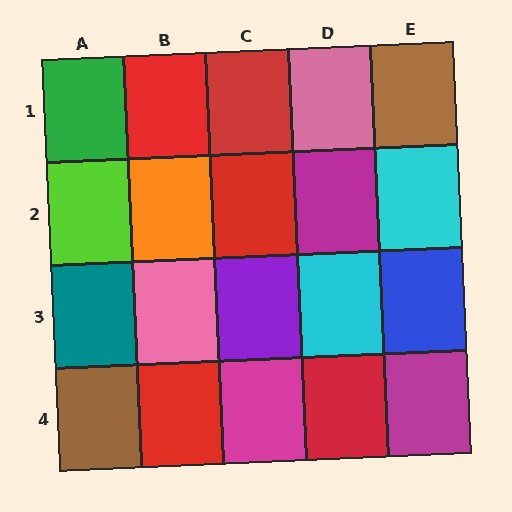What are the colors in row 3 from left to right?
Teal, pink, purple, cyan, blue.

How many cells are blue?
1 cell is blue.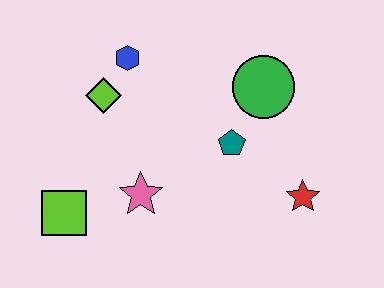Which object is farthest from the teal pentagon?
The lime square is farthest from the teal pentagon.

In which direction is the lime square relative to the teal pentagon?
The lime square is to the left of the teal pentagon.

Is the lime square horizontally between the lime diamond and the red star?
No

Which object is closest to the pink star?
The lime square is closest to the pink star.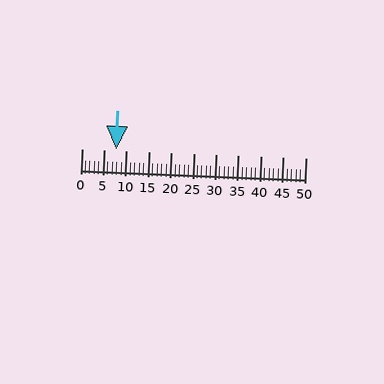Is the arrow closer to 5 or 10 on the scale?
The arrow is closer to 10.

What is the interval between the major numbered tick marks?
The major tick marks are spaced 5 units apart.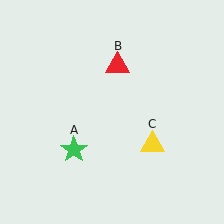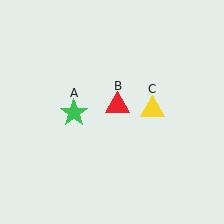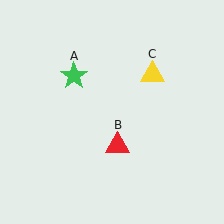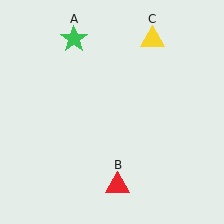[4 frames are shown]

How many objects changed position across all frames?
3 objects changed position: green star (object A), red triangle (object B), yellow triangle (object C).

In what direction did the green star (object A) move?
The green star (object A) moved up.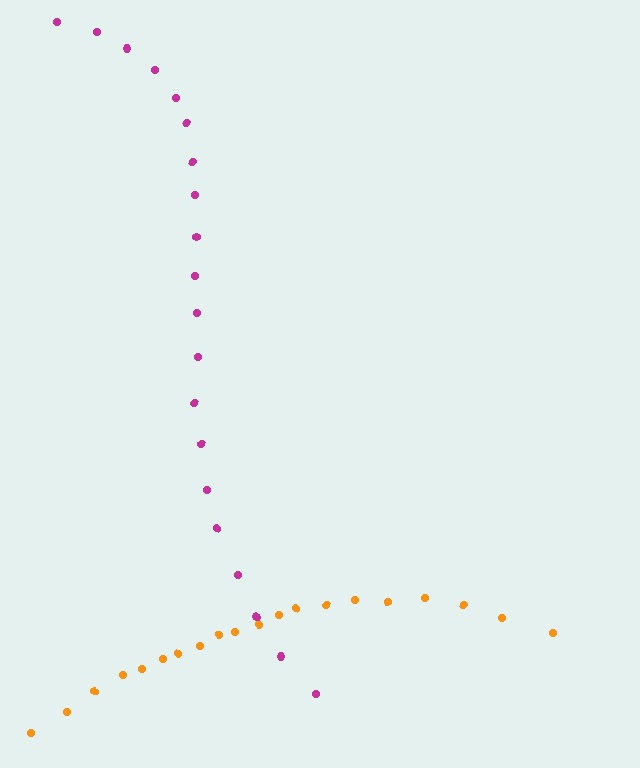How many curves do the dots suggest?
There are 2 distinct paths.